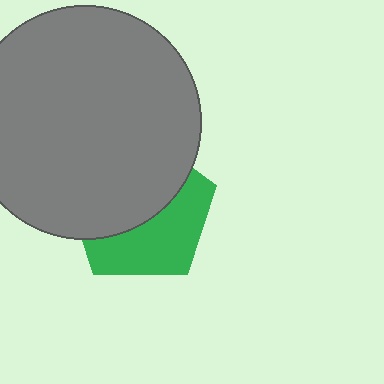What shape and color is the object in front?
The object in front is a gray circle.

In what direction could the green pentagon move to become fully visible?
The green pentagon could move down. That would shift it out from behind the gray circle entirely.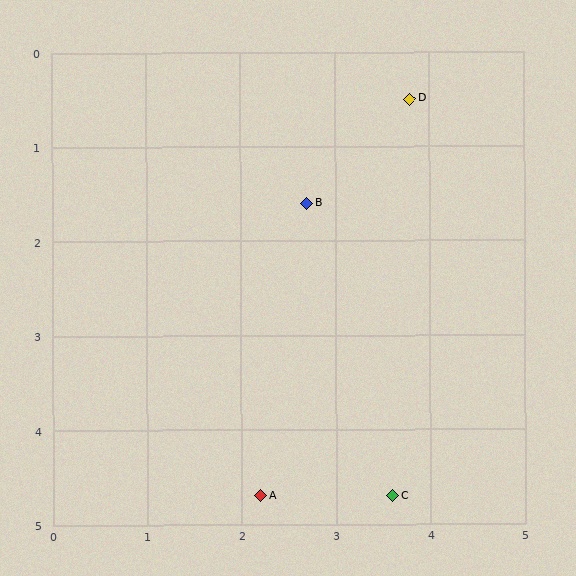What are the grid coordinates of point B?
Point B is at approximately (2.7, 1.6).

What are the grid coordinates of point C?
Point C is at approximately (3.6, 4.7).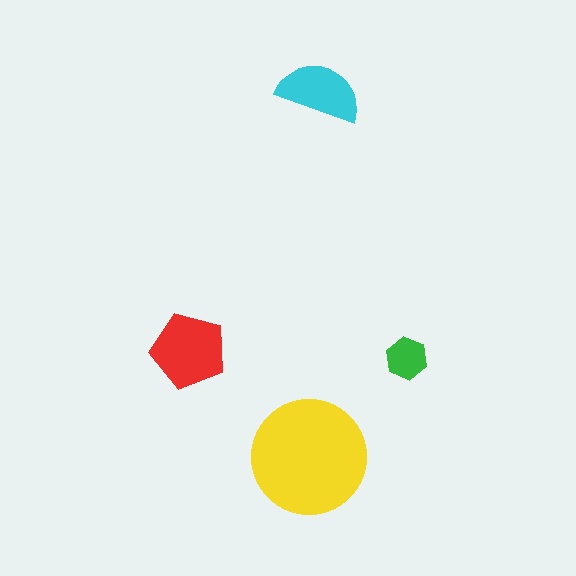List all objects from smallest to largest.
The green hexagon, the cyan semicircle, the red pentagon, the yellow circle.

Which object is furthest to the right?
The green hexagon is rightmost.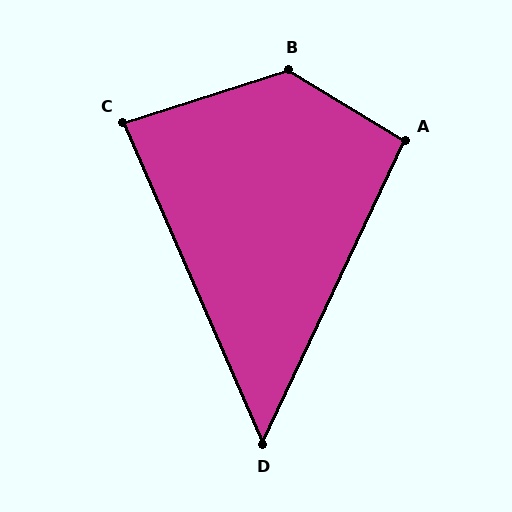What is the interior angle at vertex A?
Approximately 96 degrees (obtuse).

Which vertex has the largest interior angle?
B, at approximately 131 degrees.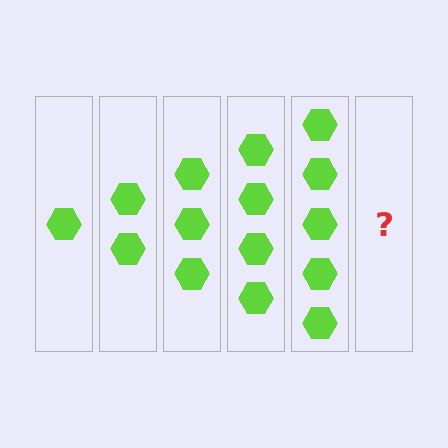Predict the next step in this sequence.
The next step is 6 hexagons.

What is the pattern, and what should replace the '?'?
The pattern is that each step adds one more hexagon. The '?' should be 6 hexagons.